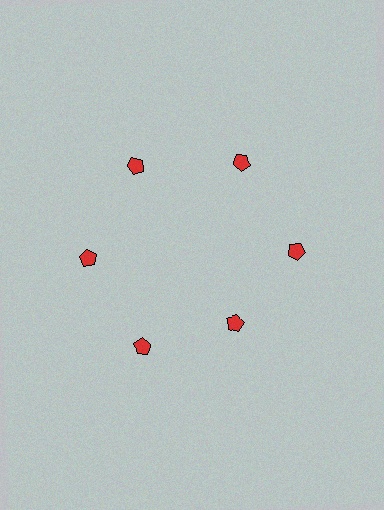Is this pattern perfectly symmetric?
No. The 6 red pentagons are arranged in a ring, but one element near the 5 o'clock position is pulled inward toward the center, breaking the 6-fold rotational symmetry.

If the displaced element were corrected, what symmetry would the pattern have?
It would have 6-fold rotational symmetry — the pattern would map onto itself every 60 degrees.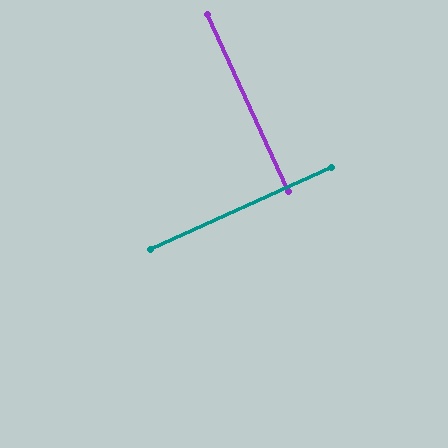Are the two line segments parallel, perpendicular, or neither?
Perpendicular — they meet at approximately 90°.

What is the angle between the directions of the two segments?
Approximately 90 degrees.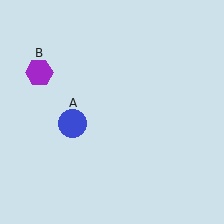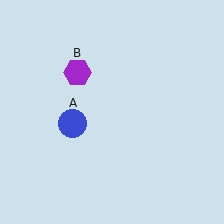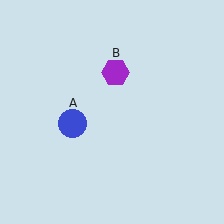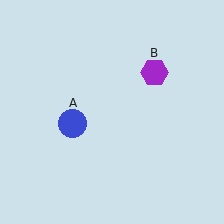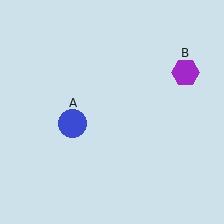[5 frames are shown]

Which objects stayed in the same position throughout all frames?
Blue circle (object A) remained stationary.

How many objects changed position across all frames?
1 object changed position: purple hexagon (object B).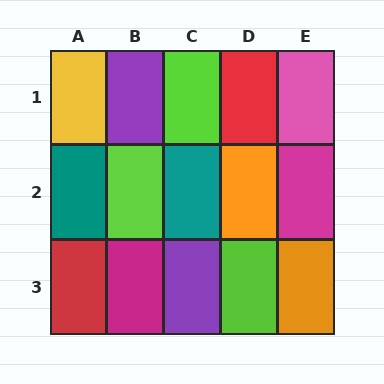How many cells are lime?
3 cells are lime.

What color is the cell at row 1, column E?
Pink.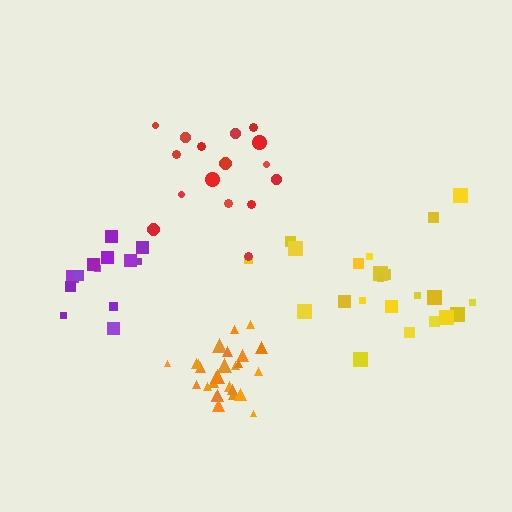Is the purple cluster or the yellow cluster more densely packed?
Purple.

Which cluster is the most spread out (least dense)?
Red.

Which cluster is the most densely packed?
Orange.